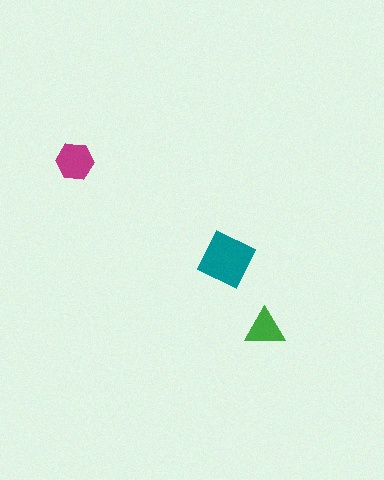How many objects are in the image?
There are 3 objects in the image.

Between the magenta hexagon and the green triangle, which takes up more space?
The magenta hexagon.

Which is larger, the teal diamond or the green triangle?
The teal diamond.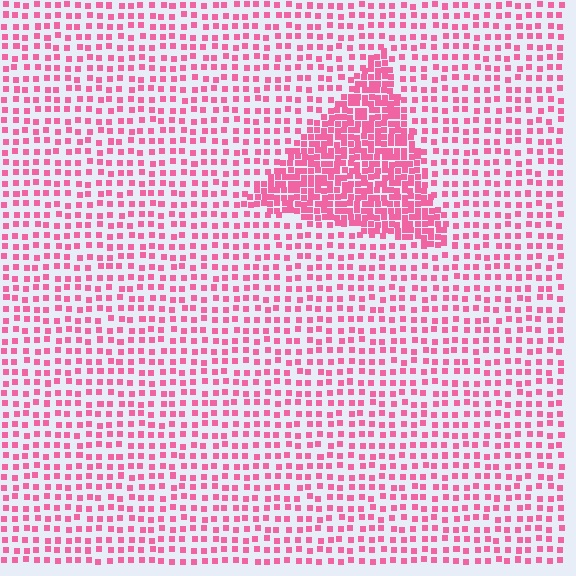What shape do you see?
I see a triangle.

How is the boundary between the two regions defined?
The boundary is defined by a change in element density (approximately 2.5x ratio). All elements are the same color, size, and shape.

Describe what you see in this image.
The image contains small pink elements arranged at two different densities. A triangle-shaped region is visible where the elements are more densely packed than the surrounding area.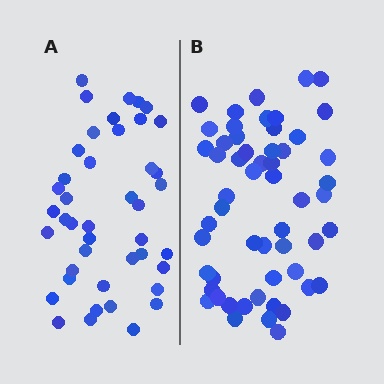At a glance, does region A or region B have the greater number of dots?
Region B (the right region) has more dots.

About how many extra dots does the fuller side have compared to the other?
Region B has roughly 12 or so more dots than region A.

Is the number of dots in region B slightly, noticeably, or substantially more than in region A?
Region B has noticeably more, but not dramatically so. The ratio is roughly 1.3 to 1.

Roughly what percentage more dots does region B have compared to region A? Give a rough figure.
About 30% more.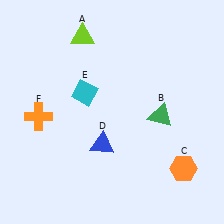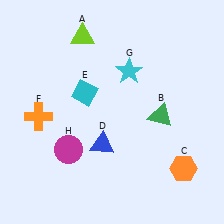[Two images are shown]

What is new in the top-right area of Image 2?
A cyan star (G) was added in the top-right area of Image 2.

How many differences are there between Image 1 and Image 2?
There are 2 differences between the two images.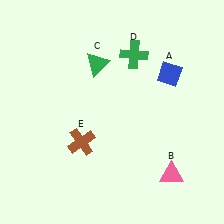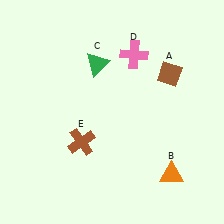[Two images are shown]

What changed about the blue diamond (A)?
In Image 1, A is blue. In Image 2, it changed to brown.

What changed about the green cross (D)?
In Image 1, D is green. In Image 2, it changed to pink.